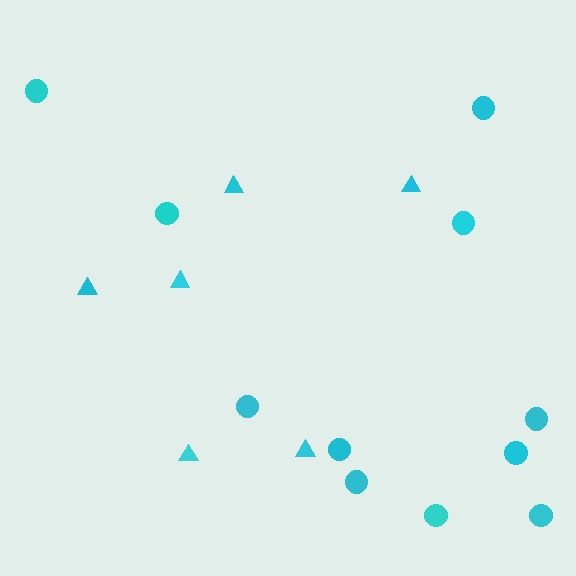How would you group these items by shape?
There are 2 groups: one group of circles (11) and one group of triangles (6).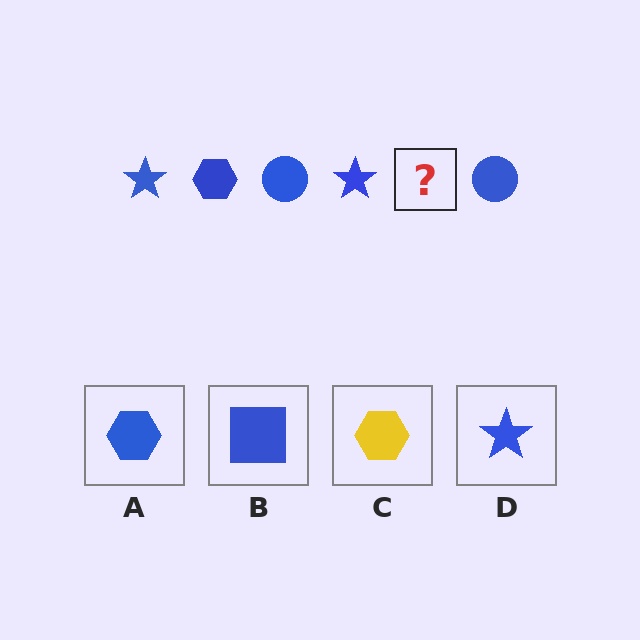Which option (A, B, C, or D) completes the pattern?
A.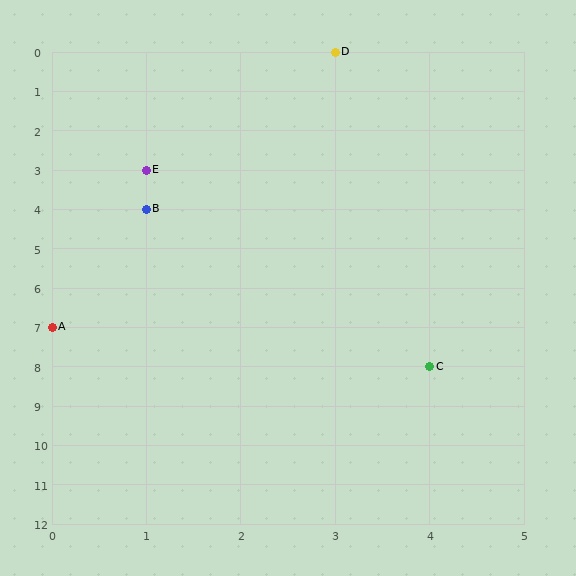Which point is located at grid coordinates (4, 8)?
Point C is at (4, 8).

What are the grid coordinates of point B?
Point B is at grid coordinates (1, 4).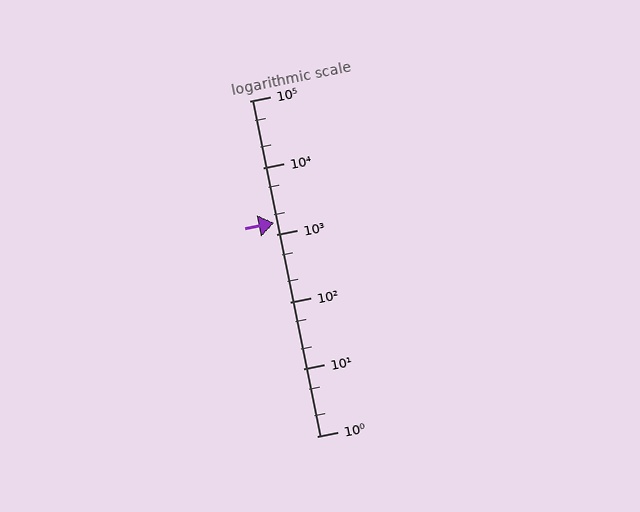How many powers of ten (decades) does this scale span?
The scale spans 5 decades, from 1 to 100000.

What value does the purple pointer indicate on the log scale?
The pointer indicates approximately 1500.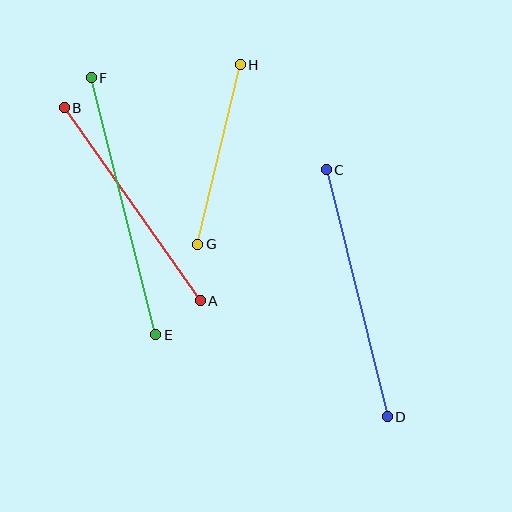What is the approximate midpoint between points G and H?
The midpoint is at approximately (219, 155) pixels.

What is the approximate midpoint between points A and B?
The midpoint is at approximately (132, 204) pixels.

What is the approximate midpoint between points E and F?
The midpoint is at approximately (124, 206) pixels.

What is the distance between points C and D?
The distance is approximately 254 pixels.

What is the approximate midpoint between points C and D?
The midpoint is at approximately (357, 293) pixels.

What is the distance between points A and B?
The distance is approximately 236 pixels.